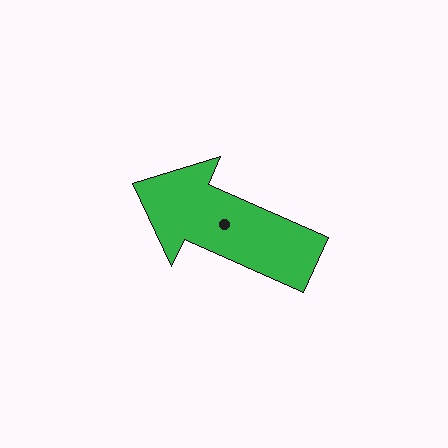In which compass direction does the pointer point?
Northwest.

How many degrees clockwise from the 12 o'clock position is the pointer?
Approximately 294 degrees.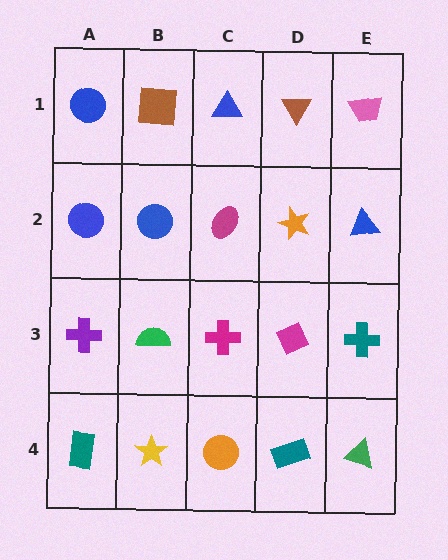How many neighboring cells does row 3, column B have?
4.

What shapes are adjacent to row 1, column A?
A blue circle (row 2, column A), a brown square (row 1, column B).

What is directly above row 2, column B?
A brown square.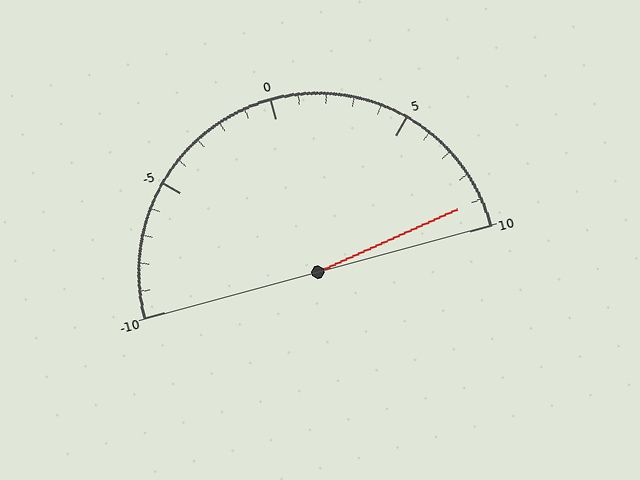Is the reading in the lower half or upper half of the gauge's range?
The reading is in the upper half of the range (-10 to 10).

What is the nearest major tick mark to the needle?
The nearest major tick mark is 10.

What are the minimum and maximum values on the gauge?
The gauge ranges from -10 to 10.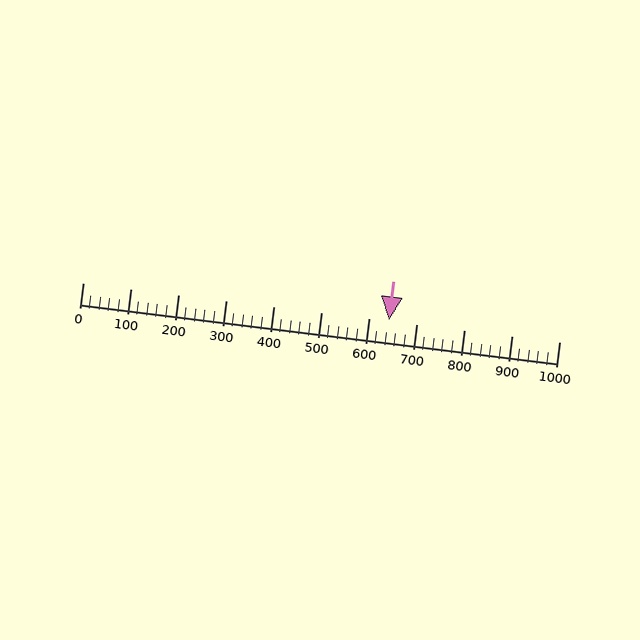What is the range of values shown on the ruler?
The ruler shows values from 0 to 1000.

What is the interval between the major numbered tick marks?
The major tick marks are spaced 100 units apart.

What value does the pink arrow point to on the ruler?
The pink arrow points to approximately 644.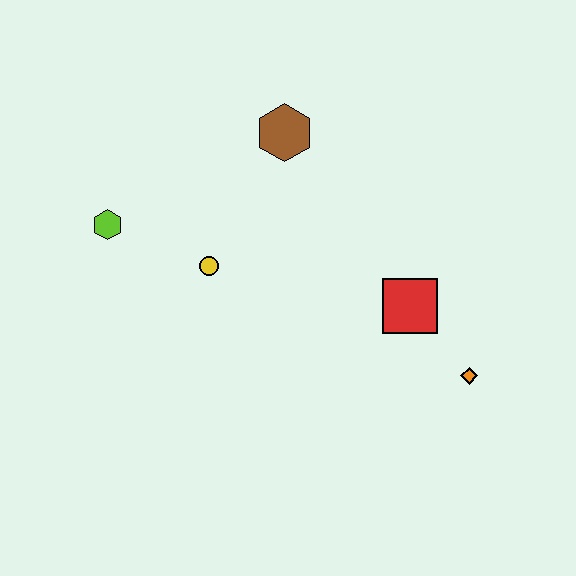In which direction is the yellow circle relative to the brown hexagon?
The yellow circle is below the brown hexagon.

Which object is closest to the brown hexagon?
The yellow circle is closest to the brown hexagon.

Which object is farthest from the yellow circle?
The orange diamond is farthest from the yellow circle.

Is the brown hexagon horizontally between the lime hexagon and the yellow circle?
No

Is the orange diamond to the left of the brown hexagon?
No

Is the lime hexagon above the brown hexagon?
No